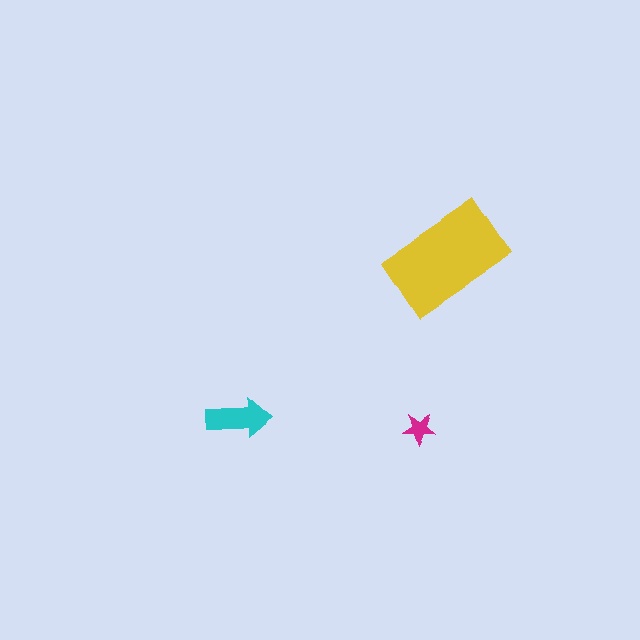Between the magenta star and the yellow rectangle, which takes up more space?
The yellow rectangle.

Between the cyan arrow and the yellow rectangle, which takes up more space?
The yellow rectangle.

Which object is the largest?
The yellow rectangle.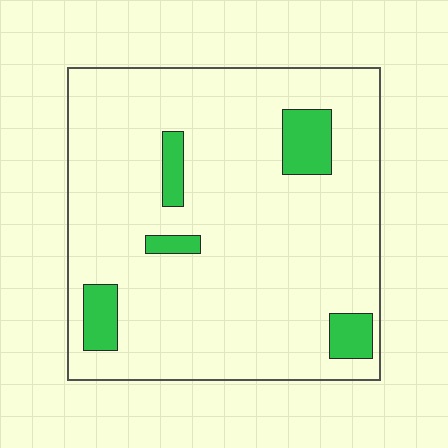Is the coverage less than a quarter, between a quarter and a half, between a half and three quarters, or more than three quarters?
Less than a quarter.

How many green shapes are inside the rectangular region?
5.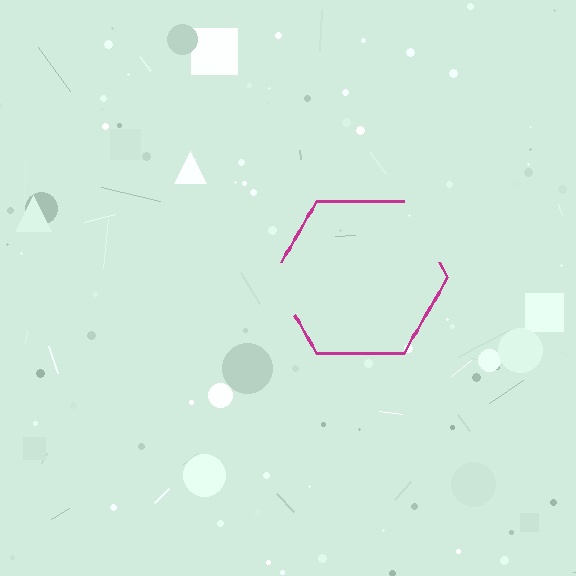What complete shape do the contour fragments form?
The contour fragments form a hexagon.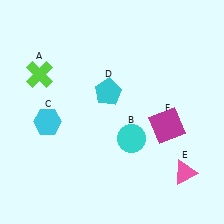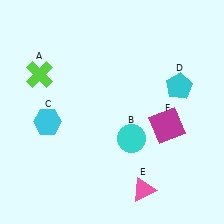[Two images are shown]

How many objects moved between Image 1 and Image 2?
2 objects moved between the two images.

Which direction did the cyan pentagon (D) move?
The cyan pentagon (D) moved right.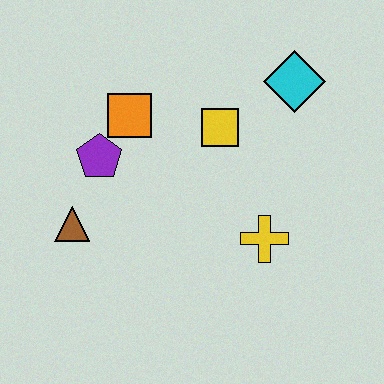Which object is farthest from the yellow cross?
The brown triangle is farthest from the yellow cross.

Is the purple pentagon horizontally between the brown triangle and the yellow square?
Yes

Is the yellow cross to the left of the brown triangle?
No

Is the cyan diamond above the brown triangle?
Yes